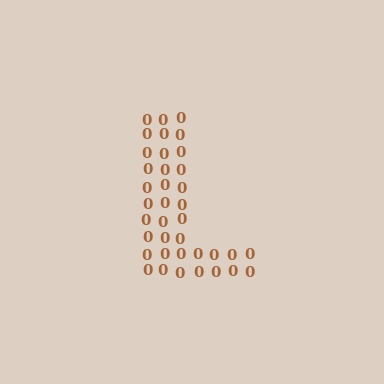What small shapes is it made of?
It is made of small digit 0's.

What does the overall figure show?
The overall figure shows the letter L.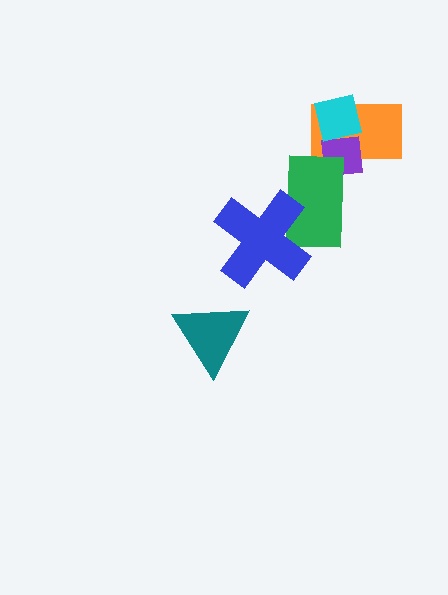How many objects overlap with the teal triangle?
0 objects overlap with the teal triangle.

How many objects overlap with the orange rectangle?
3 objects overlap with the orange rectangle.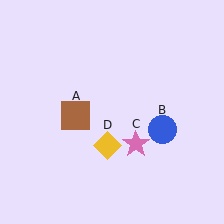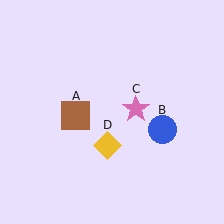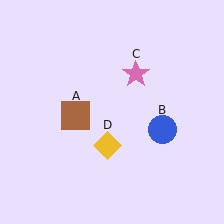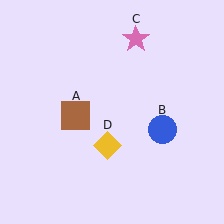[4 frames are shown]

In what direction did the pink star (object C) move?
The pink star (object C) moved up.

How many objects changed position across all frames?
1 object changed position: pink star (object C).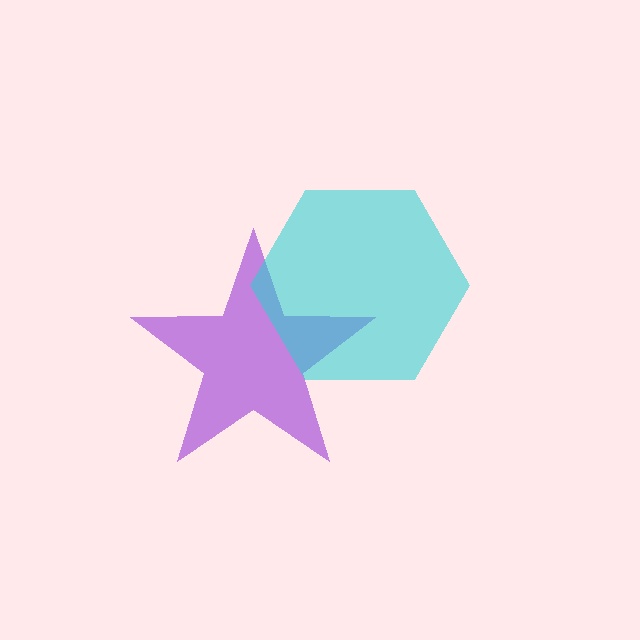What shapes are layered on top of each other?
The layered shapes are: a purple star, a cyan hexagon.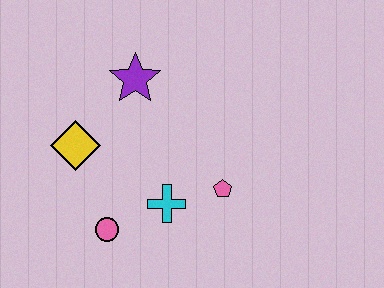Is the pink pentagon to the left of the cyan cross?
No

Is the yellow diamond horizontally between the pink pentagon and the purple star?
No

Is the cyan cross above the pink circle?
Yes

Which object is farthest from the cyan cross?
The purple star is farthest from the cyan cross.